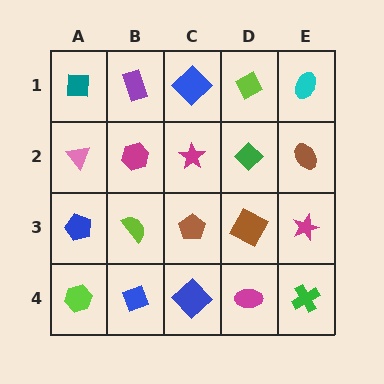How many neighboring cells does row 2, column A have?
3.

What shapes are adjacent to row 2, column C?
A blue diamond (row 1, column C), a brown pentagon (row 3, column C), a magenta hexagon (row 2, column B), a green diamond (row 2, column D).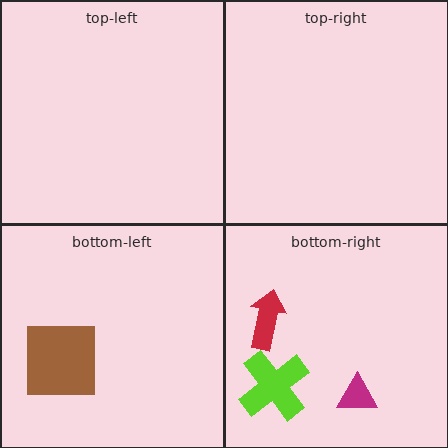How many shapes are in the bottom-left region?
1.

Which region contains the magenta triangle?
The bottom-right region.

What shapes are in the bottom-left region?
The brown square.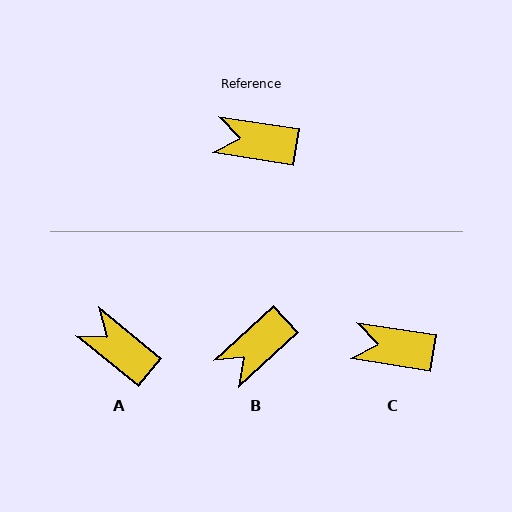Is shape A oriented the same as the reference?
No, it is off by about 30 degrees.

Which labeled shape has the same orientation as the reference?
C.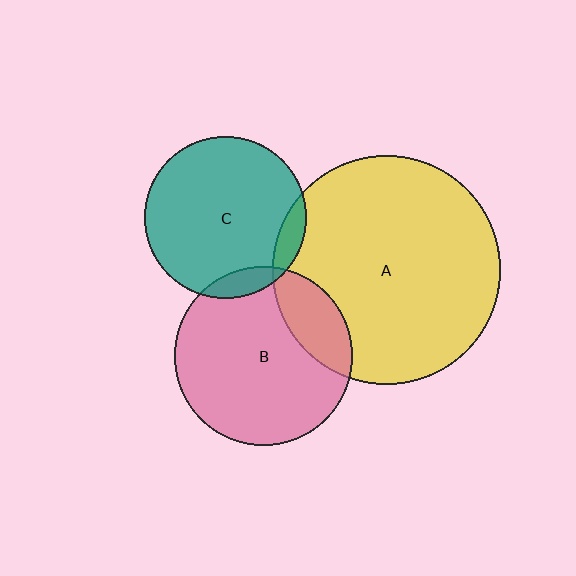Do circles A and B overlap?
Yes.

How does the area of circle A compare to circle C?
Approximately 2.0 times.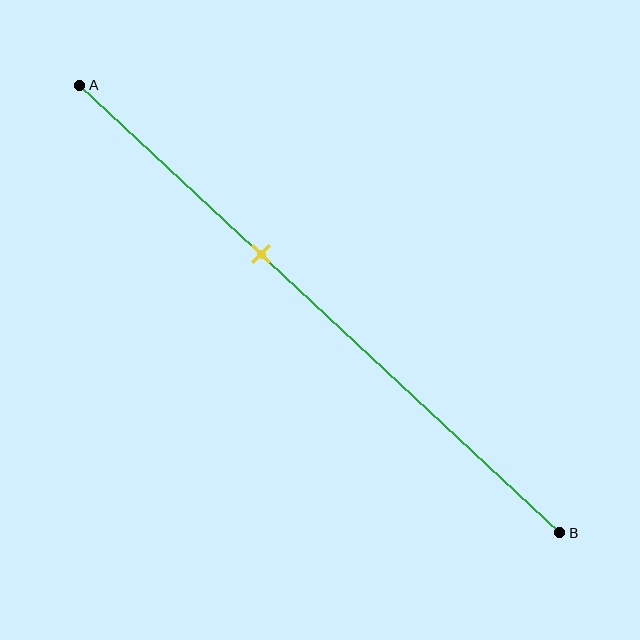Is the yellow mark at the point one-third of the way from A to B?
No, the mark is at about 40% from A, not at the 33% one-third point.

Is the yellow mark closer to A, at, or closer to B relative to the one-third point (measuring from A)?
The yellow mark is closer to point B than the one-third point of segment AB.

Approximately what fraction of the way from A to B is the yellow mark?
The yellow mark is approximately 40% of the way from A to B.